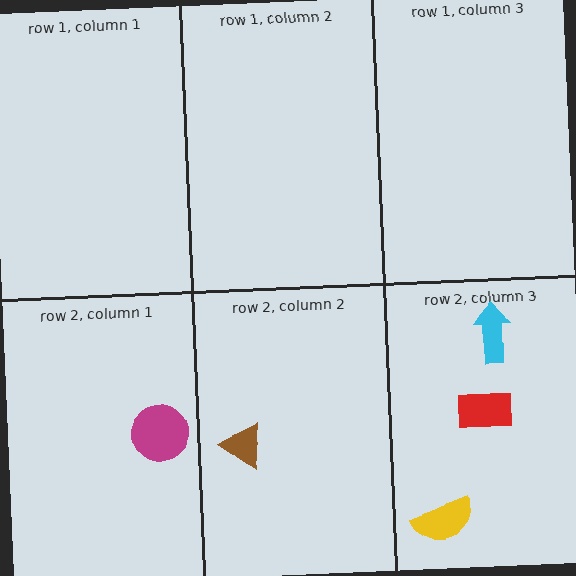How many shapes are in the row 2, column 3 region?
3.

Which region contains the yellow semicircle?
The row 2, column 3 region.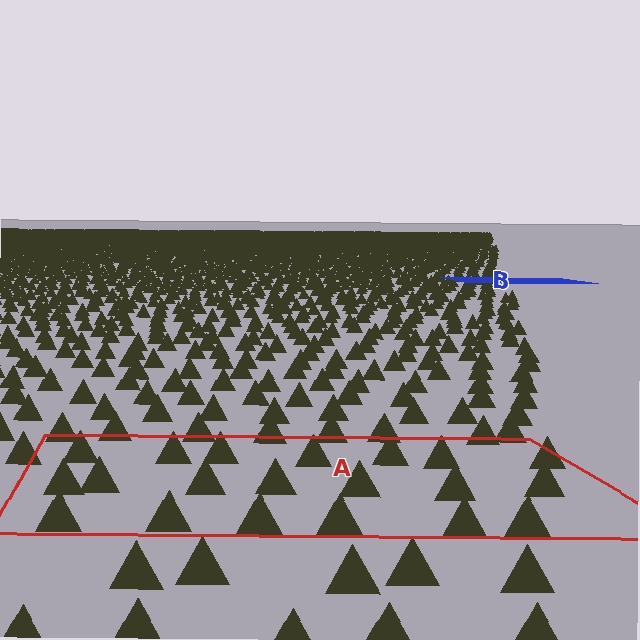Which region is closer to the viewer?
Region A is closer. The texture elements there are larger and more spread out.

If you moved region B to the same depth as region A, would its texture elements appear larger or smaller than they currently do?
They would appear larger. At a closer depth, the same texture elements are projected at a bigger on-screen size.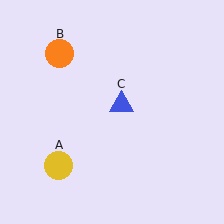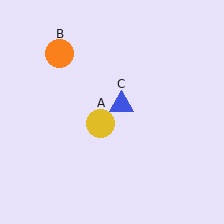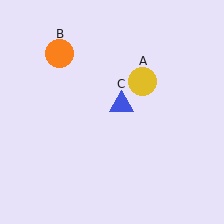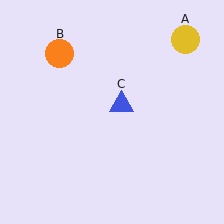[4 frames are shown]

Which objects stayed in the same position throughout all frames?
Orange circle (object B) and blue triangle (object C) remained stationary.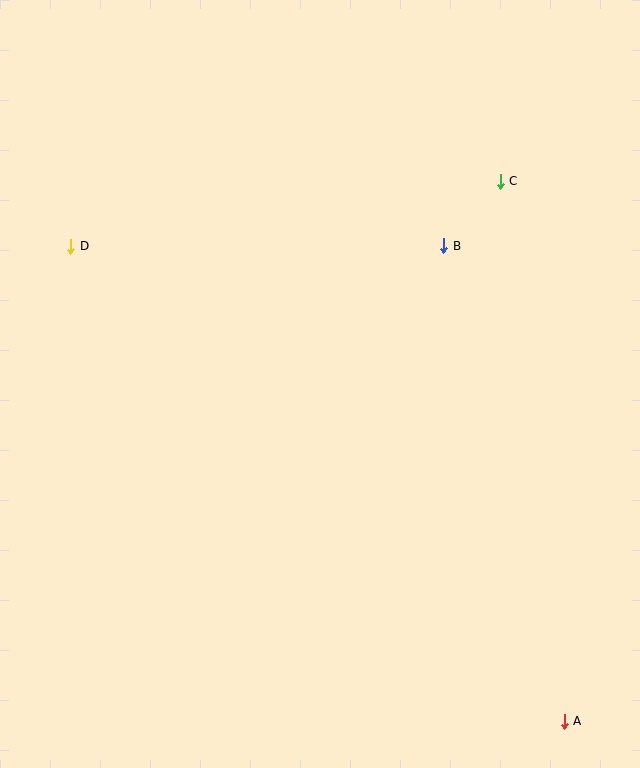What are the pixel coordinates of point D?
Point D is at (71, 246).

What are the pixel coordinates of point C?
Point C is at (500, 181).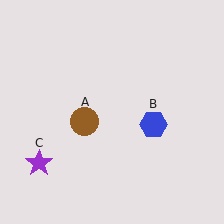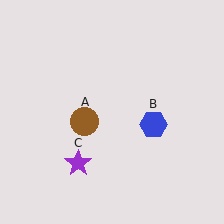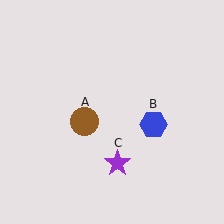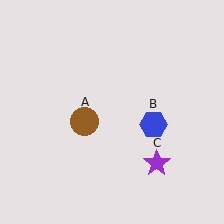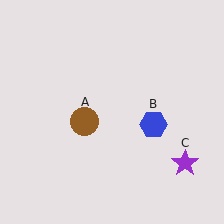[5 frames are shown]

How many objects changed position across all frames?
1 object changed position: purple star (object C).